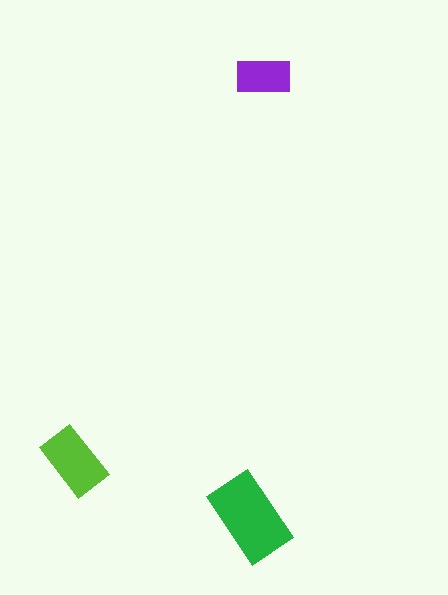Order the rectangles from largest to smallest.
the green one, the lime one, the purple one.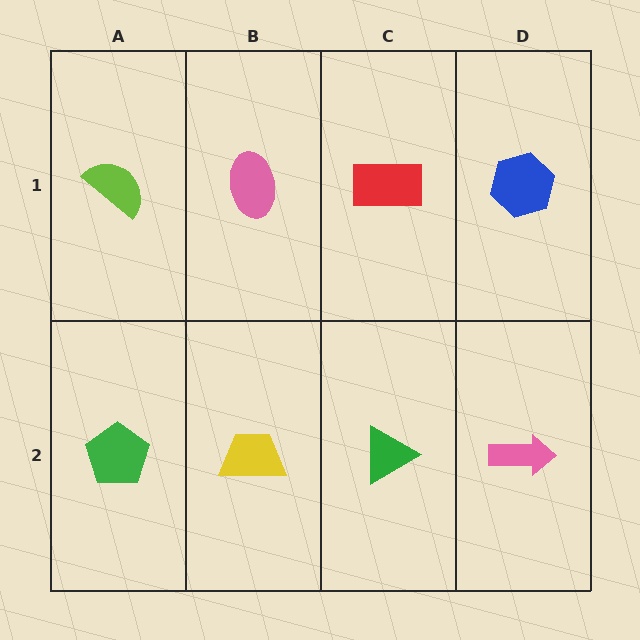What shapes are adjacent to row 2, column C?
A red rectangle (row 1, column C), a yellow trapezoid (row 2, column B), a pink arrow (row 2, column D).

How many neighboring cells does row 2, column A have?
2.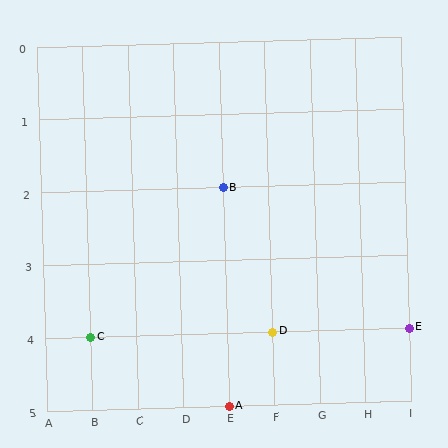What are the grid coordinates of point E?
Point E is at grid coordinates (I, 4).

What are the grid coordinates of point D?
Point D is at grid coordinates (F, 4).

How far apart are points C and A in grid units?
Points C and A are 3 columns and 1 row apart (about 3.2 grid units diagonally).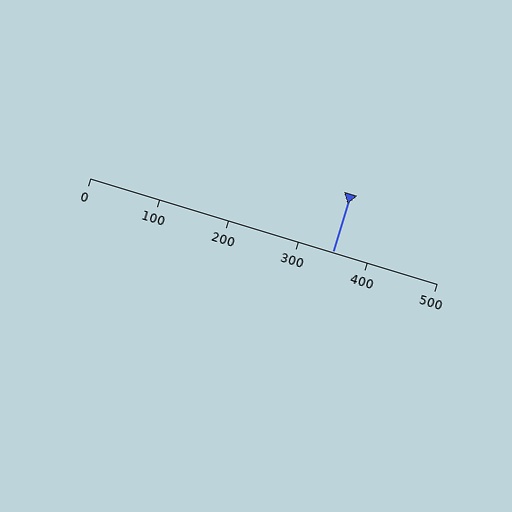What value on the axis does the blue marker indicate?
The marker indicates approximately 350.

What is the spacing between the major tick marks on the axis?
The major ticks are spaced 100 apart.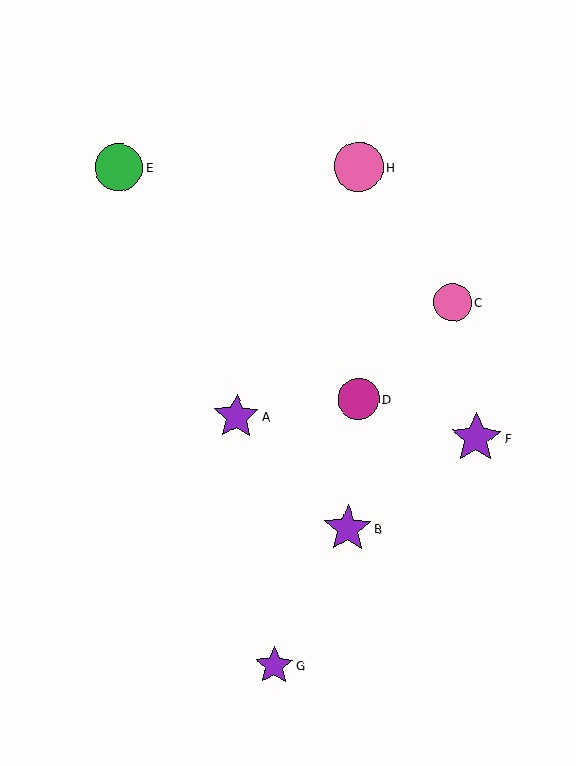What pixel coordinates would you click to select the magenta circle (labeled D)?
Click at (359, 399) to select the magenta circle D.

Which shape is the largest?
The purple star (labeled F) is the largest.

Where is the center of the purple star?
The center of the purple star is at (476, 438).